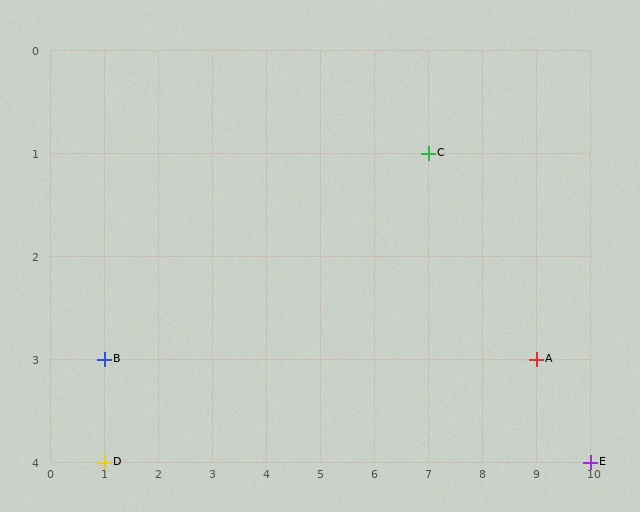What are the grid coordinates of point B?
Point B is at grid coordinates (1, 3).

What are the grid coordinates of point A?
Point A is at grid coordinates (9, 3).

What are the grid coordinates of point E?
Point E is at grid coordinates (10, 4).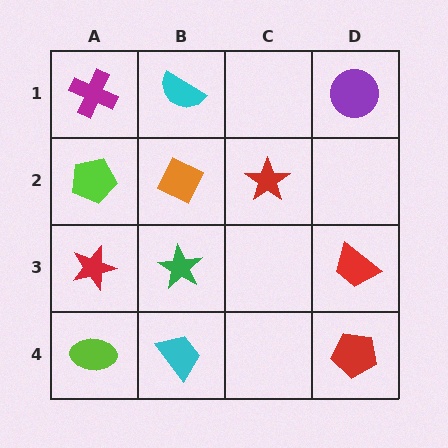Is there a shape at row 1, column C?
No, that cell is empty.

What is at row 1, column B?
A cyan semicircle.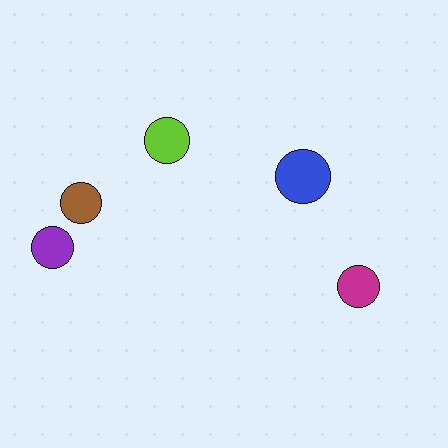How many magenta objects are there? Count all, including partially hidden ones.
There is 1 magenta object.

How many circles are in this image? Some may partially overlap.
There are 5 circles.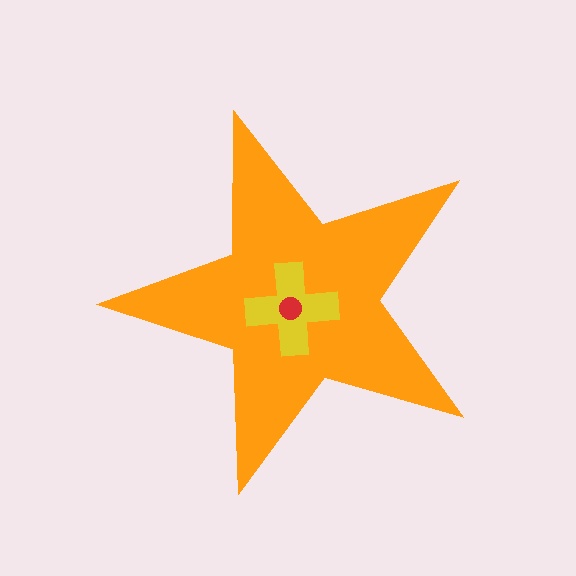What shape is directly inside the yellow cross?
The red circle.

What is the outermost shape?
The orange star.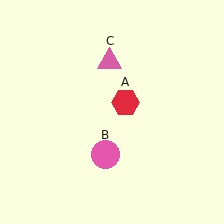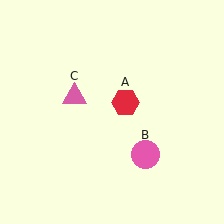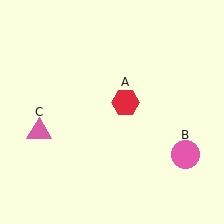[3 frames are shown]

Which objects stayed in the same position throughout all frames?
Red hexagon (object A) remained stationary.